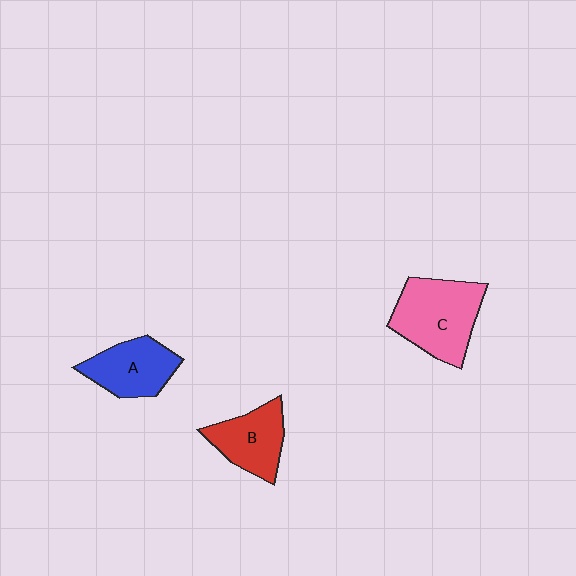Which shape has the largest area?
Shape C (pink).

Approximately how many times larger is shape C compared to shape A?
Approximately 1.4 times.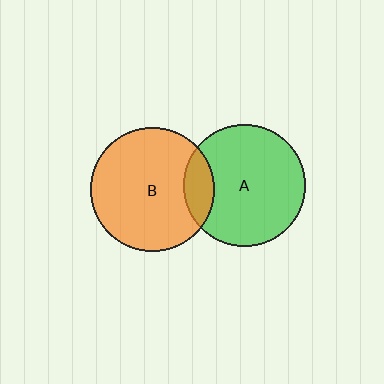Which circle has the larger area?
Circle B (orange).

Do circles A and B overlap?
Yes.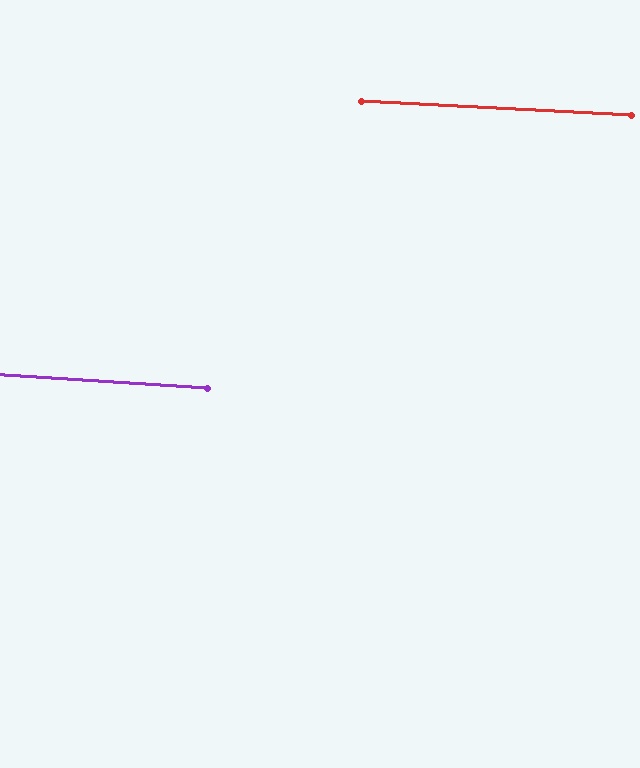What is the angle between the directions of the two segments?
Approximately 1 degree.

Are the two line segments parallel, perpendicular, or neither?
Parallel — their directions differ by only 0.5°.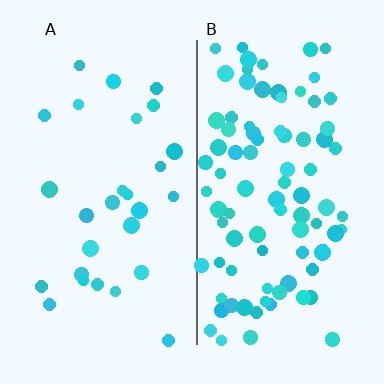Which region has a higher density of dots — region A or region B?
B (the right).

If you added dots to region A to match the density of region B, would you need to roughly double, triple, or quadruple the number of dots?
Approximately triple.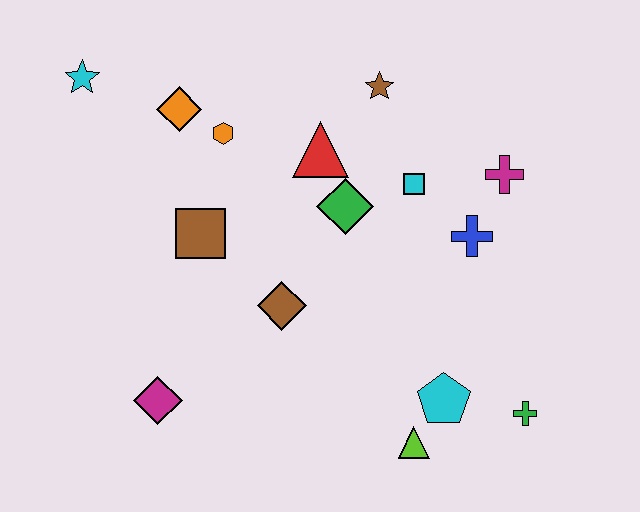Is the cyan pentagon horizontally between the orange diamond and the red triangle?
No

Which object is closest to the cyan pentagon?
The lime triangle is closest to the cyan pentagon.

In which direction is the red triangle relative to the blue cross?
The red triangle is to the left of the blue cross.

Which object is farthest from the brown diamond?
The cyan star is farthest from the brown diamond.